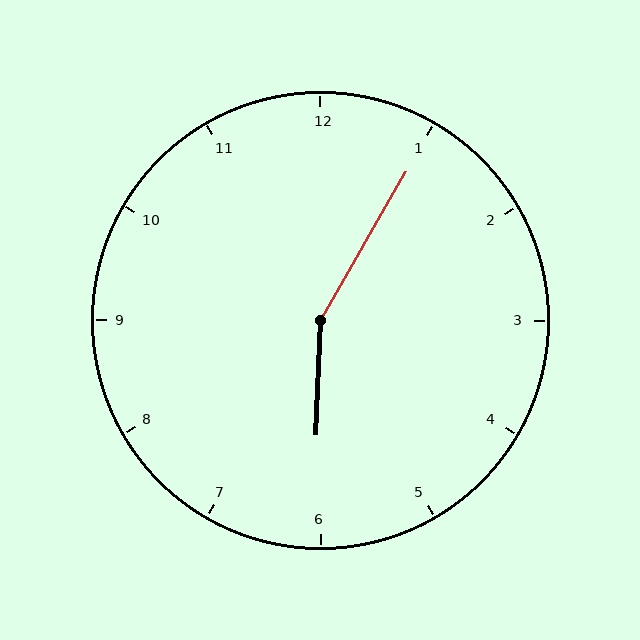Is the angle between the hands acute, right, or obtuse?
It is obtuse.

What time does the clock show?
6:05.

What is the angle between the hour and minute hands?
Approximately 152 degrees.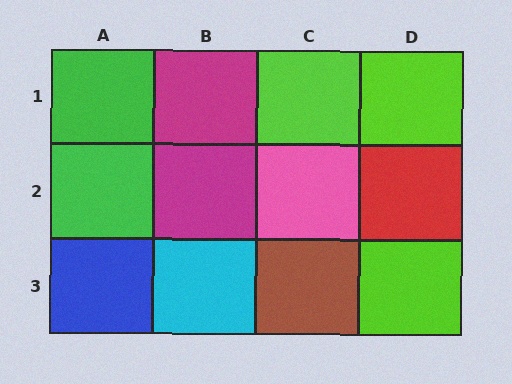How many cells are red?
1 cell is red.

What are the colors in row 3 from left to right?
Blue, cyan, brown, lime.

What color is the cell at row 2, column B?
Magenta.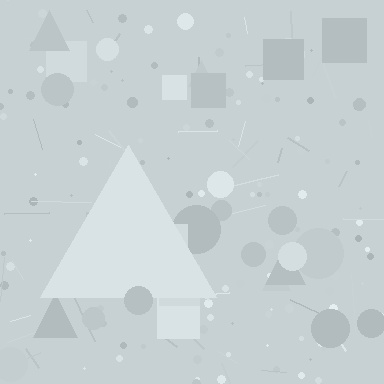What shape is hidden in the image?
A triangle is hidden in the image.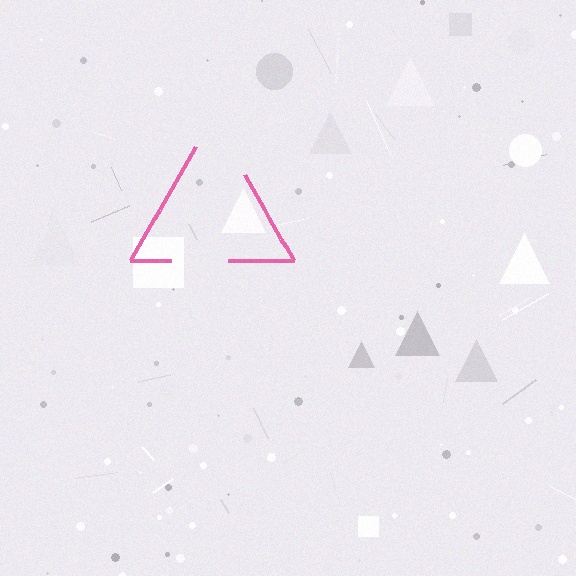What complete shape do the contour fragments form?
The contour fragments form a triangle.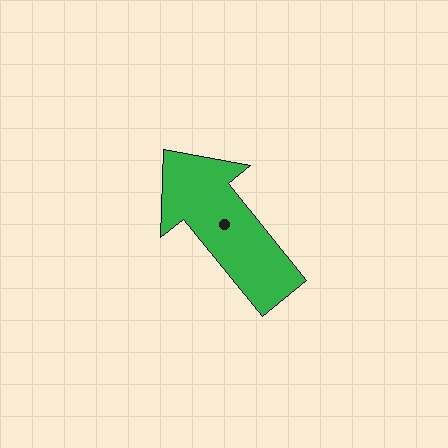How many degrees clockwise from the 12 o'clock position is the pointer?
Approximately 321 degrees.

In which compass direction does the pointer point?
Northwest.